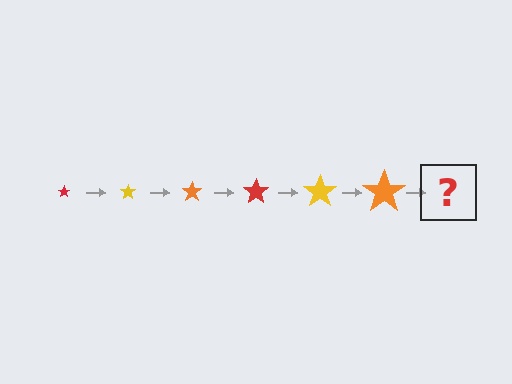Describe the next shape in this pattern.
It should be a red star, larger than the previous one.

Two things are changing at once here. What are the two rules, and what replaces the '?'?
The two rules are that the star grows larger each step and the color cycles through red, yellow, and orange. The '?' should be a red star, larger than the previous one.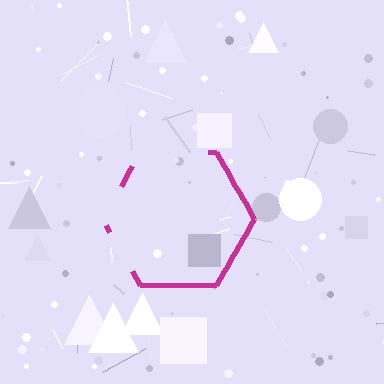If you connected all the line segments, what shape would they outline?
They would outline a hexagon.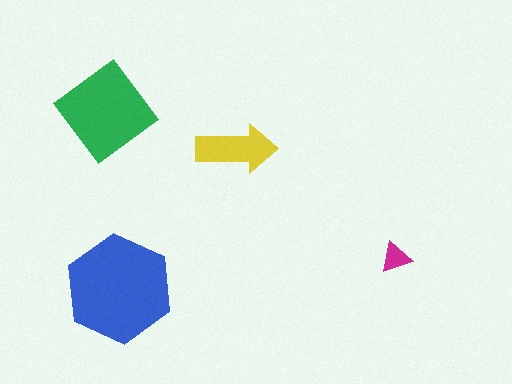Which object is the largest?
The blue hexagon.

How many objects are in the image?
There are 4 objects in the image.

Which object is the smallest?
The magenta triangle.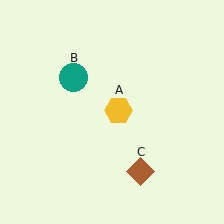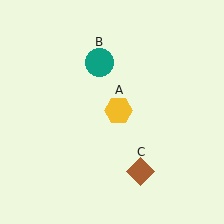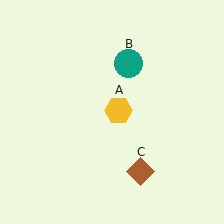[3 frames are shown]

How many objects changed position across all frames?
1 object changed position: teal circle (object B).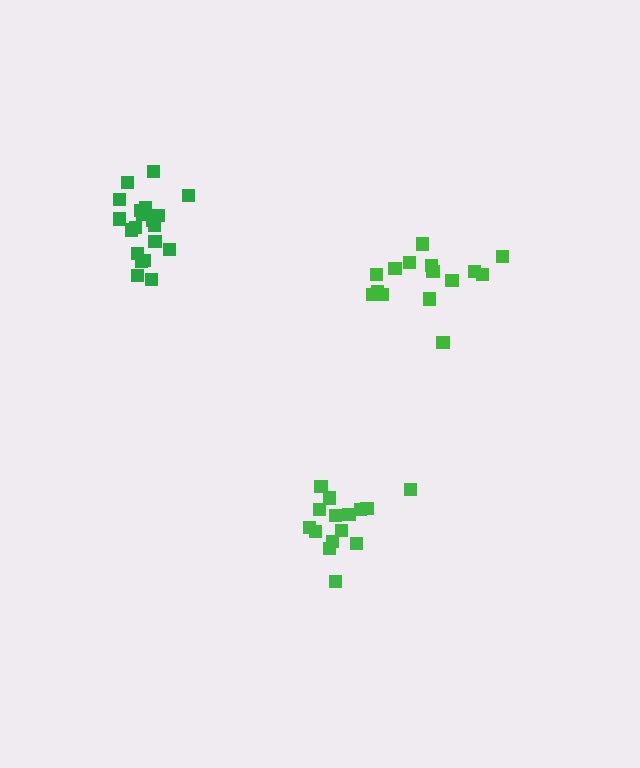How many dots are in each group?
Group 1: 15 dots, Group 2: 20 dots, Group 3: 15 dots (50 total).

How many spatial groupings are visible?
There are 3 spatial groupings.